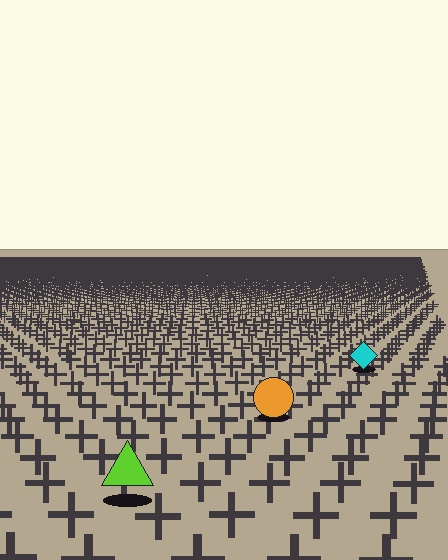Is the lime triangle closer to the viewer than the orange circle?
Yes. The lime triangle is closer — you can tell from the texture gradient: the ground texture is coarser near it.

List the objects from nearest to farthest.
From nearest to farthest: the lime triangle, the orange circle, the cyan diamond.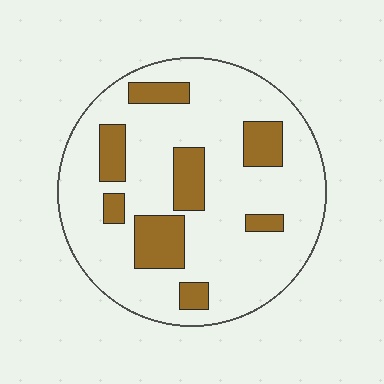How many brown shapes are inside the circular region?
8.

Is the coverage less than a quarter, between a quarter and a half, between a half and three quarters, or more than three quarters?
Less than a quarter.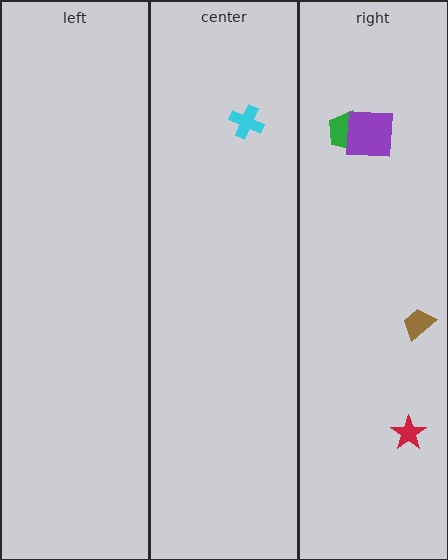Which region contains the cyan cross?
The center region.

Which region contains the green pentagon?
The right region.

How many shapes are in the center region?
1.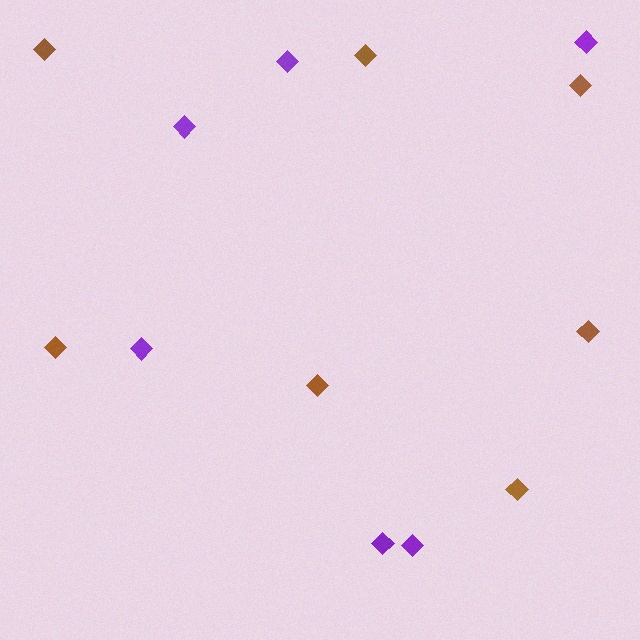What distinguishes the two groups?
There are 2 groups: one group of purple diamonds (6) and one group of brown diamonds (7).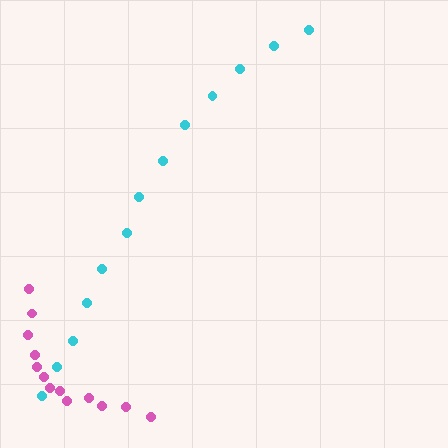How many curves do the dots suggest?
There are 2 distinct paths.